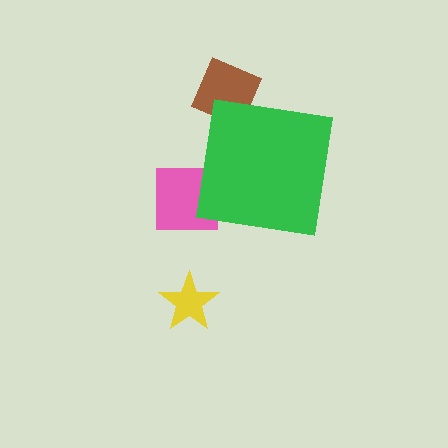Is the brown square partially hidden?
Yes, the brown square is partially hidden behind the green square.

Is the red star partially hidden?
Yes, the red star is partially hidden behind the green square.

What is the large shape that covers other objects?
A green square.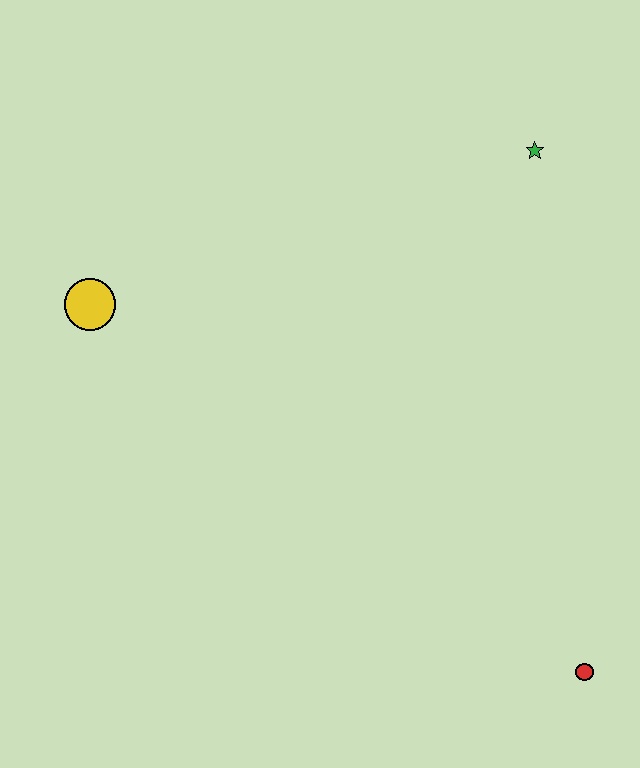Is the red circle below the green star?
Yes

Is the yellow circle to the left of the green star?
Yes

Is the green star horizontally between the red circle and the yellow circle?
Yes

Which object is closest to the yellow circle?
The green star is closest to the yellow circle.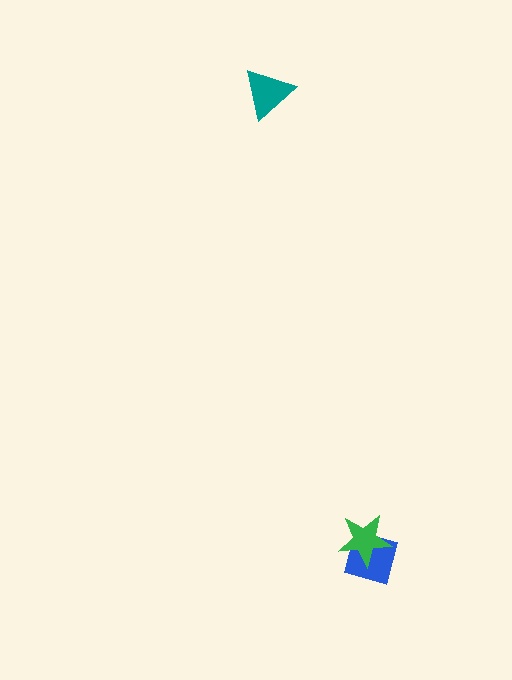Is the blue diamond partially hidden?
Yes, it is partially covered by another shape.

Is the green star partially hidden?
No, no other shape covers it.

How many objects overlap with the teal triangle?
0 objects overlap with the teal triangle.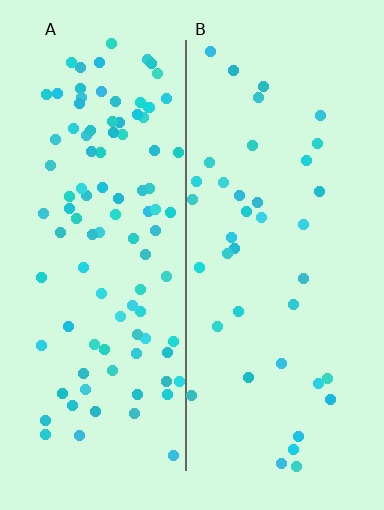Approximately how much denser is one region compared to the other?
Approximately 2.6× — region A over region B.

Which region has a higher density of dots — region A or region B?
A (the left).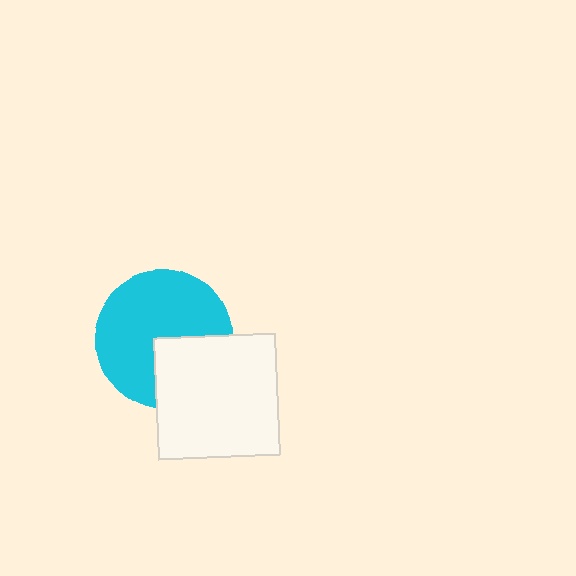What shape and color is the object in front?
The object in front is a white square.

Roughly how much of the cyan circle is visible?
Most of it is visible (roughly 69%).